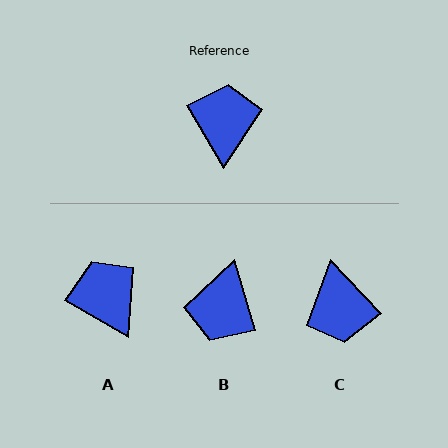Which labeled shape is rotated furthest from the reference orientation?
C, about 167 degrees away.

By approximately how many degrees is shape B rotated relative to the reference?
Approximately 166 degrees counter-clockwise.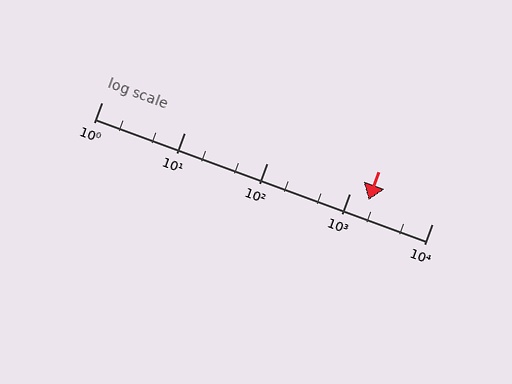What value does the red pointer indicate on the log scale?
The pointer indicates approximately 1700.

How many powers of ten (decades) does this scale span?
The scale spans 4 decades, from 1 to 10000.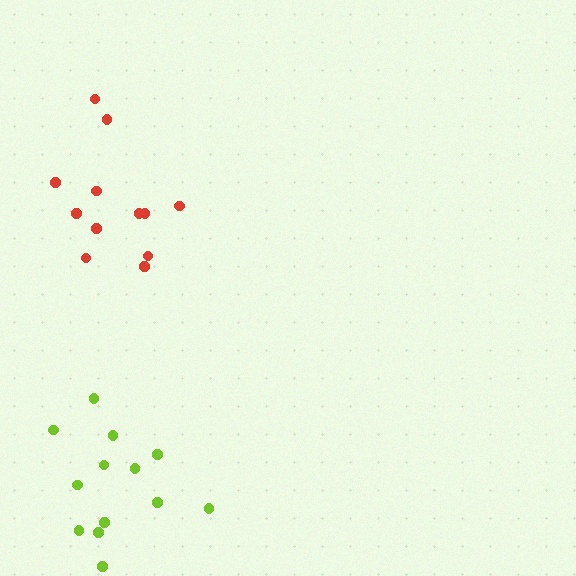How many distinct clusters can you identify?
There are 2 distinct clusters.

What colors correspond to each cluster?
The clusters are colored: red, lime.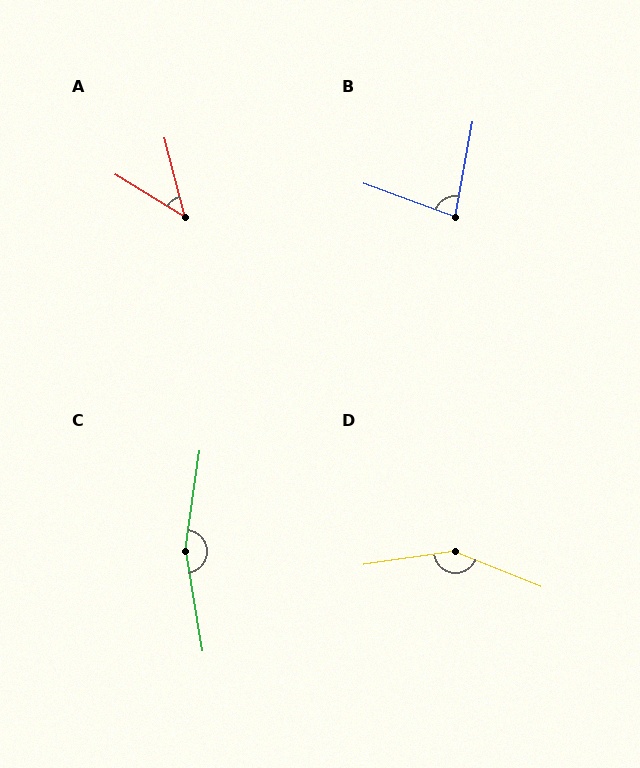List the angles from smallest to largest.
A (44°), B (80°), D (149°), C (163°).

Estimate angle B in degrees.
Approximately 80 degrees.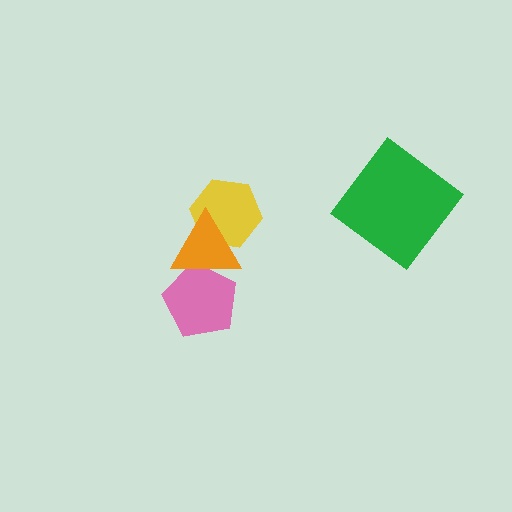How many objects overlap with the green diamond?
0 objects overlap with the green diamond.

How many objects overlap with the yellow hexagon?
1 object overlaps with the yellow hexagon.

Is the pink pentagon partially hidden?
Yes, it is partially covered by another shape.